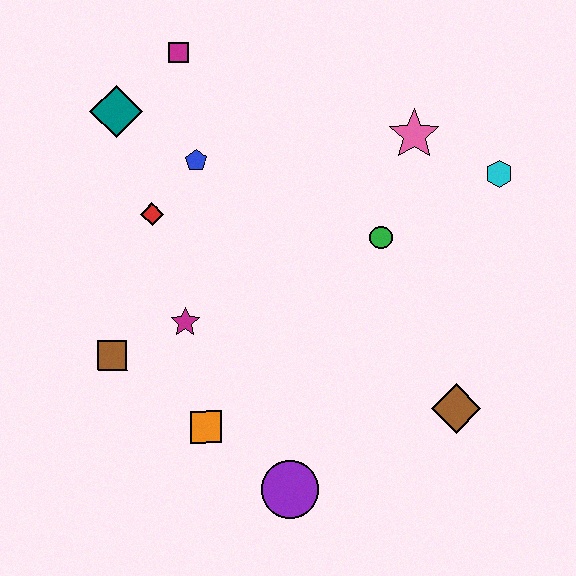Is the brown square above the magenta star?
No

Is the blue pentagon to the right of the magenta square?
Yes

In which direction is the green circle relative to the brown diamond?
The green circle is above the brown diamond.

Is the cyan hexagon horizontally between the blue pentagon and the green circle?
No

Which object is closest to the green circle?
The pink star is closest to the green circle.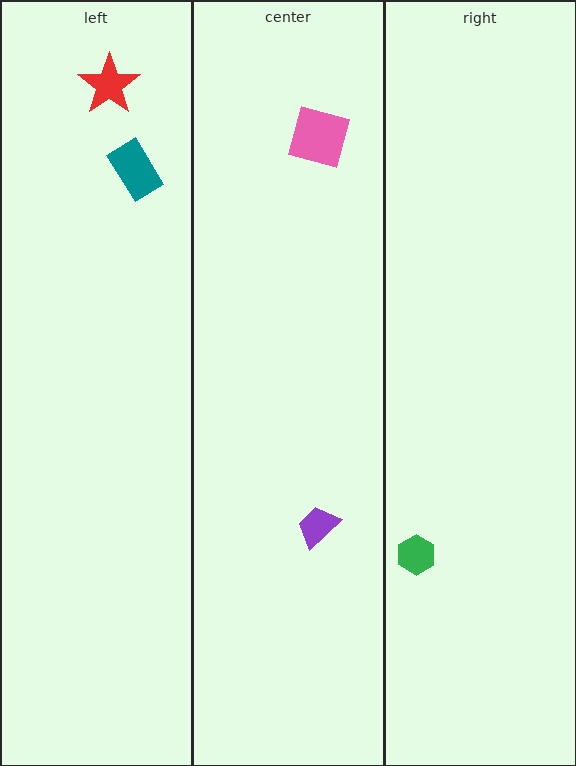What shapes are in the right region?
The green hexagon.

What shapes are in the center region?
The purple trapezoid, the pink square.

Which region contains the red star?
The left region.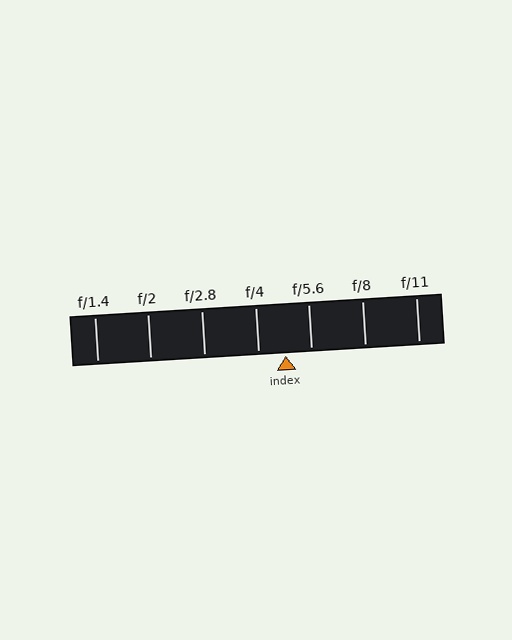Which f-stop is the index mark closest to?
The index mark is closest to f/5.6.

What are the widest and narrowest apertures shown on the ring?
The widest aperture shown is f/1.4 and the narrowest is f/11.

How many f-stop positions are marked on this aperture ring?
There are 7 f-stop positions marked.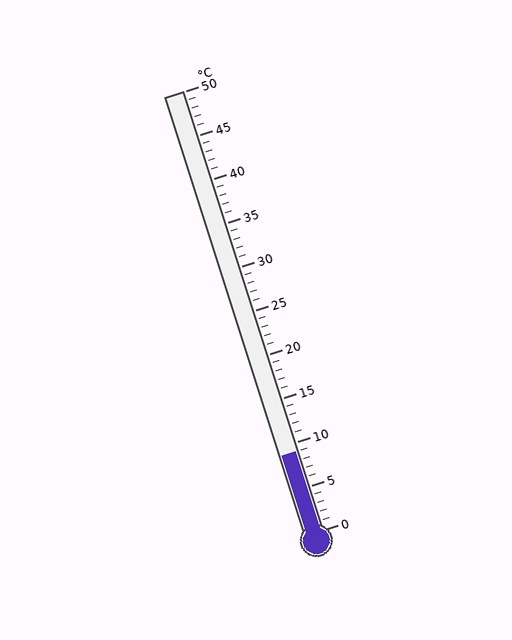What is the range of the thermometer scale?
The thermometer scale ranges from 0°C to 50°C.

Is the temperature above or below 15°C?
The temperature is below 15°C.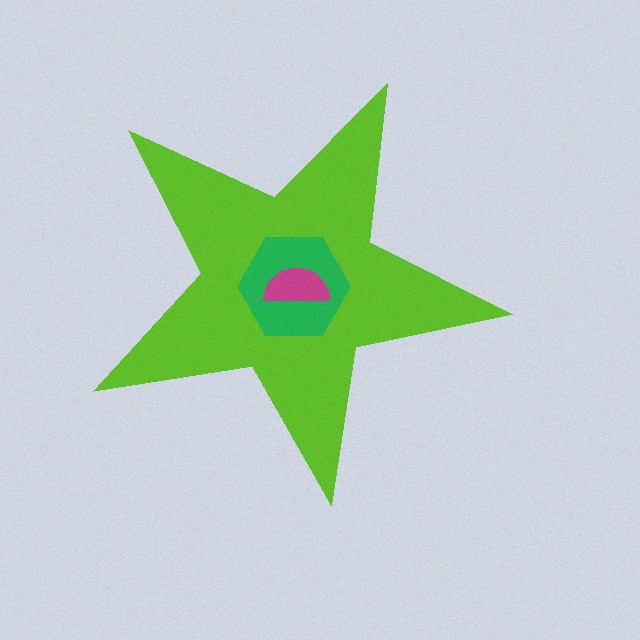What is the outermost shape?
The lime star.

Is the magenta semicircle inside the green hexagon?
Yes.